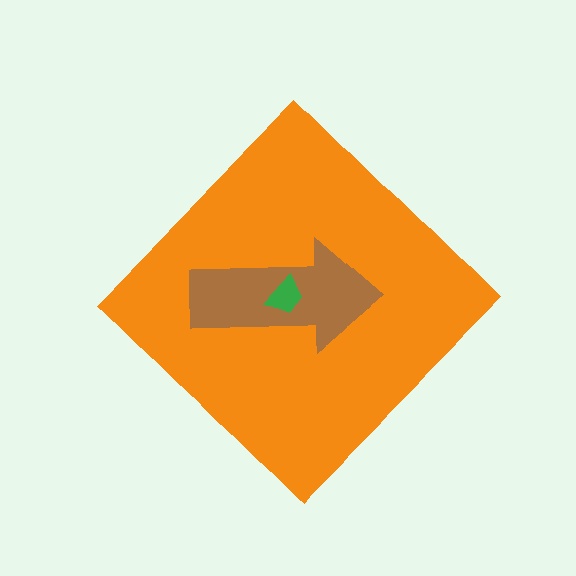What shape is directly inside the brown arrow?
The green trapezoid.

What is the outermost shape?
The orange diamond.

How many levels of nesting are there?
3.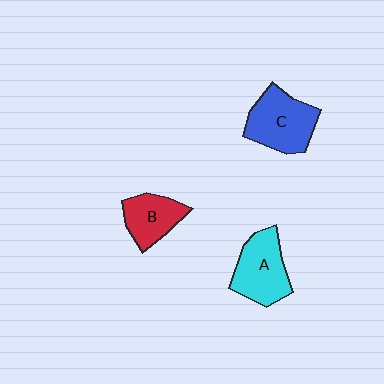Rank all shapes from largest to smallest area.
From largest to smallest: C (blue), A (cyan), B (red).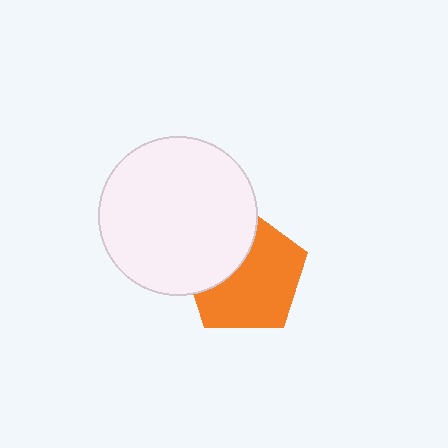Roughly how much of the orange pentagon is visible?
About half of it is visible (roughly 65%).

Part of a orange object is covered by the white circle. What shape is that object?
It is a pentagon.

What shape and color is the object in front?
The object in front is a white circle.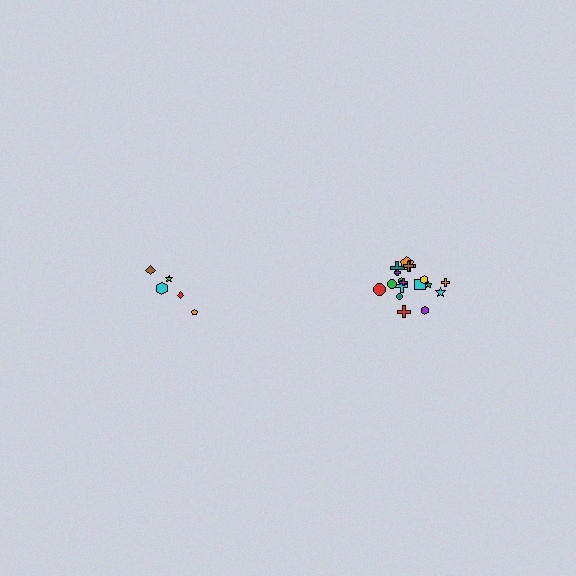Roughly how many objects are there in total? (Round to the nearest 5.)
Roughly 25 objects in total.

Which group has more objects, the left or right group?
The right group.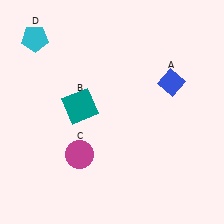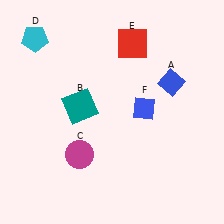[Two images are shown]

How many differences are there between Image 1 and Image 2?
There are 2 differences between the two images.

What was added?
A red square (E), a blue diamond (F) were added in Image 2.